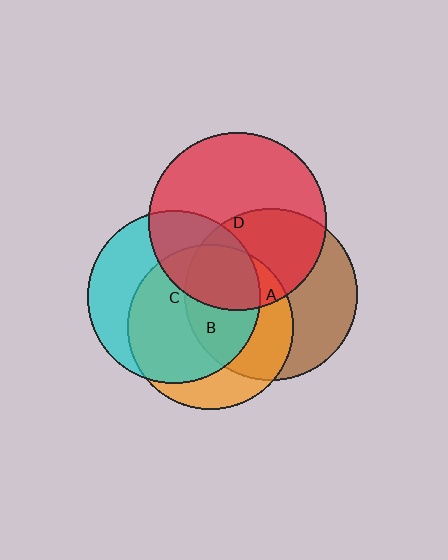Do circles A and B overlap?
Yes.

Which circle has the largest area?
Circle D (red).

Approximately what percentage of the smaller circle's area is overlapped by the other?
Approximately 50%.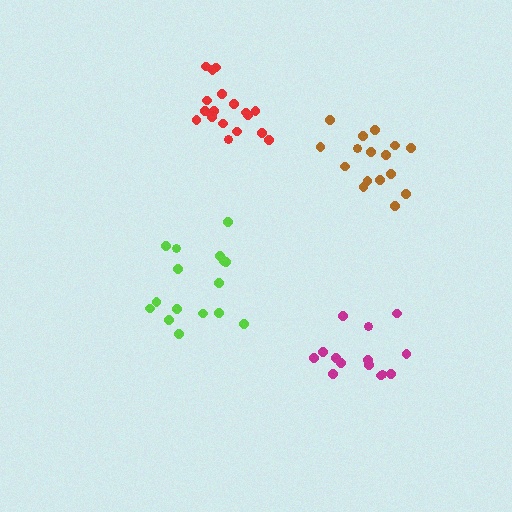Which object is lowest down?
The magenta cluster is bottommost.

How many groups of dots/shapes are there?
There are 4 groups.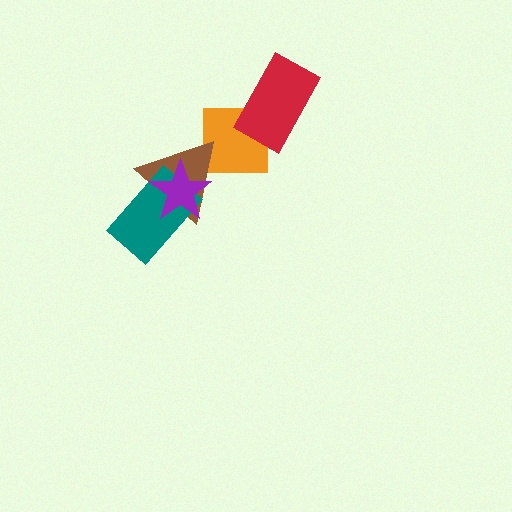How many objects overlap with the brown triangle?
3 objects overlap with the brown triangle.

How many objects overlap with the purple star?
2 objects overlap with the purple star.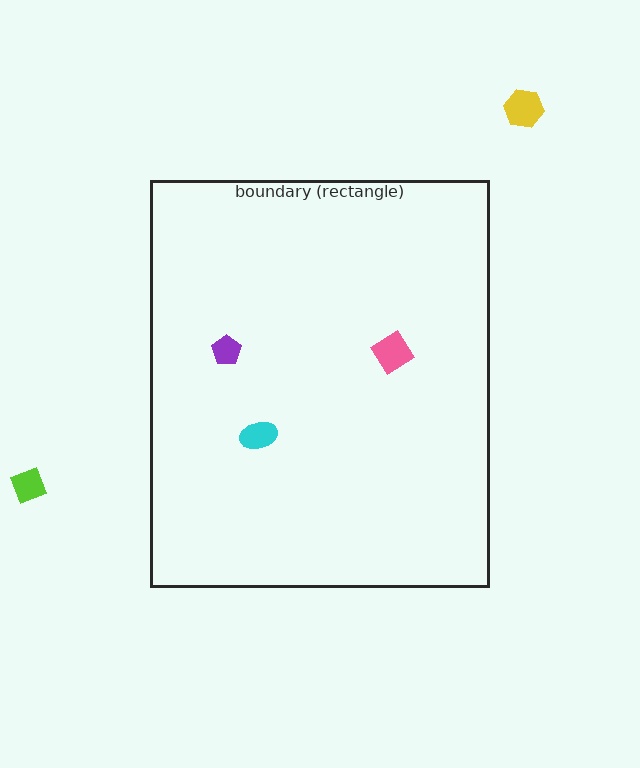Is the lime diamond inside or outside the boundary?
Outside.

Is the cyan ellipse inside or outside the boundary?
Inside.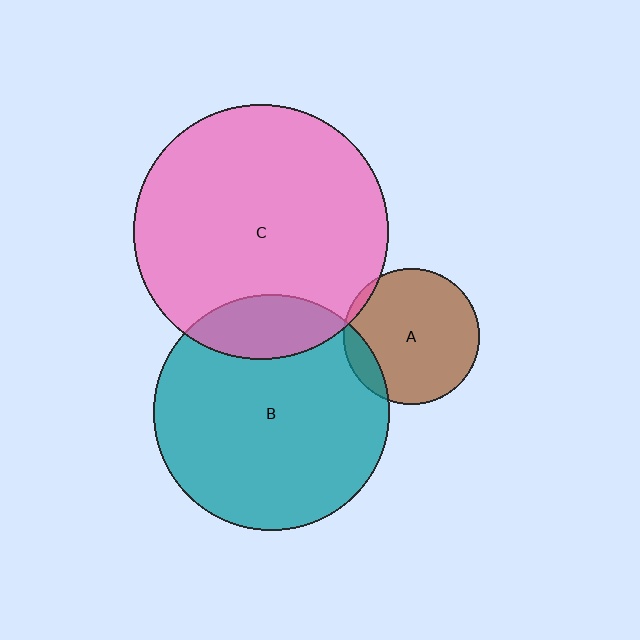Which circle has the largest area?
Circle C (pink).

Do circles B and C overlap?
Yes.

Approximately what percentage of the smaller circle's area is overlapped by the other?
Approximately 15%.